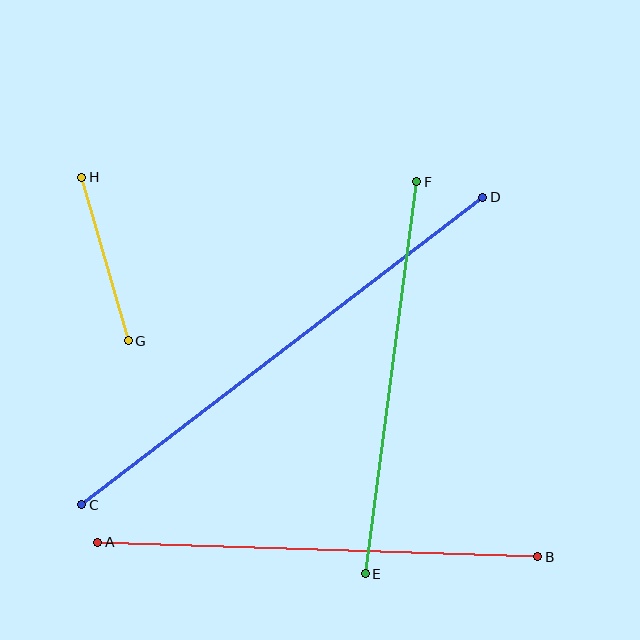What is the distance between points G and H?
The distance is approximately 170 pixels.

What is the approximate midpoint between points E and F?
The midpoint is at approximately (391, 378) pixels.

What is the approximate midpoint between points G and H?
The midpoint is at approximately (105, 259) pixels.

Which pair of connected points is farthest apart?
Points C and D are farthest apart.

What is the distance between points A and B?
The distance is approximately 440 pixels.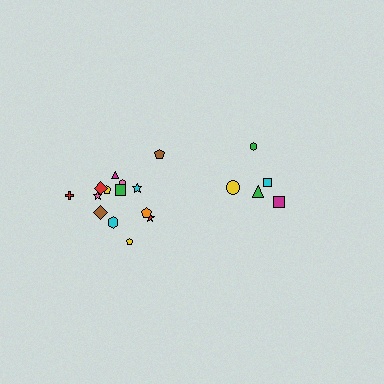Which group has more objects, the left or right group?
The left group.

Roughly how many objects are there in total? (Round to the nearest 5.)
Roughly 20 objects in total.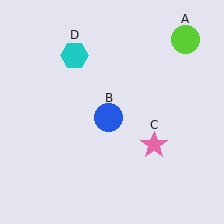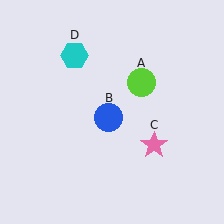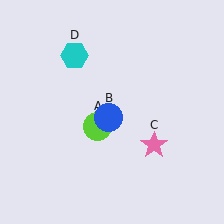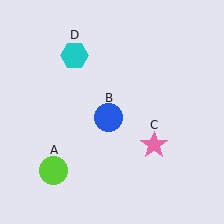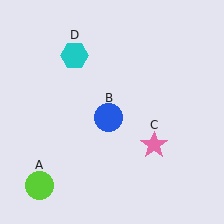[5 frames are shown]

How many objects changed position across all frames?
1 object changed position: lime circle (object A).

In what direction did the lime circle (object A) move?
The lime circle (object A) moved down and to the left.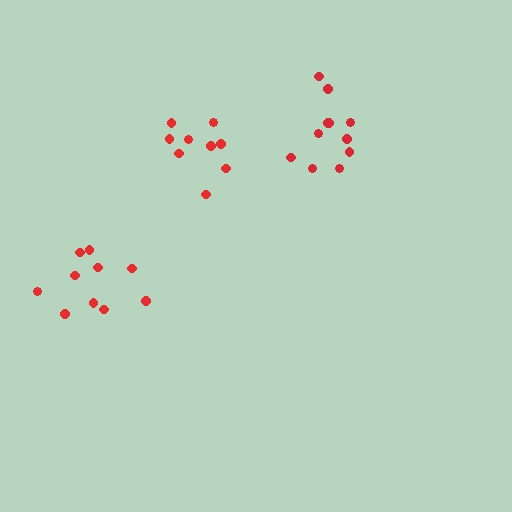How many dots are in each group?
Group 1: 10 dots, Group 2: 11 dots, Group 3: 9 dots (30 total).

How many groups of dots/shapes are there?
There are 3 groups.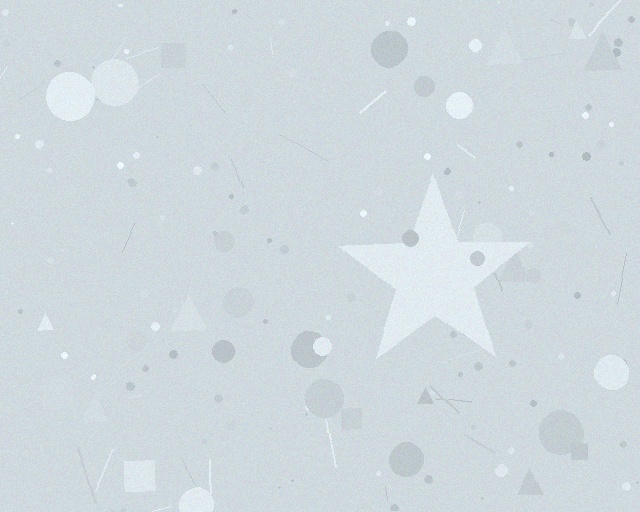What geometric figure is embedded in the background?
A star is embedded in the background.